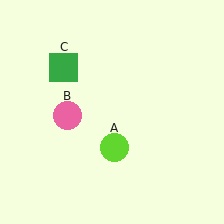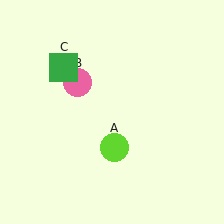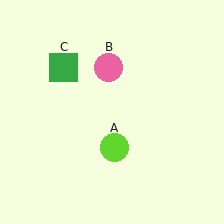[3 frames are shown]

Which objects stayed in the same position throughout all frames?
Lime circle (object A) and green square (object C) remained stationary.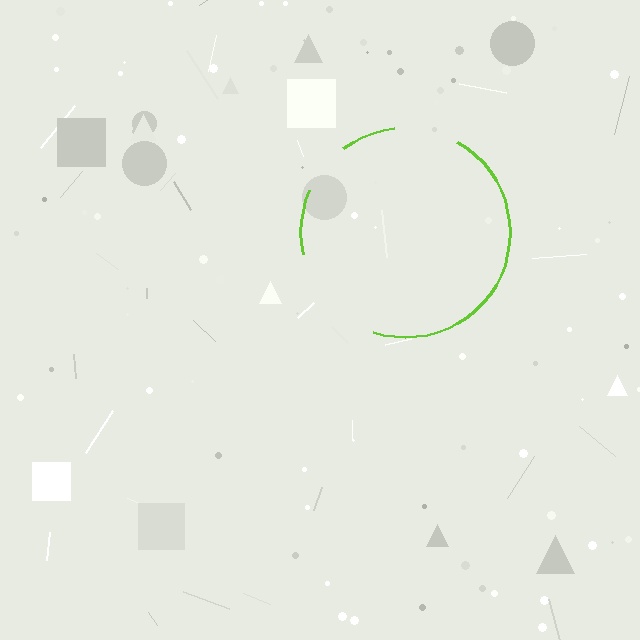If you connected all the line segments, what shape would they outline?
They would outline a circle.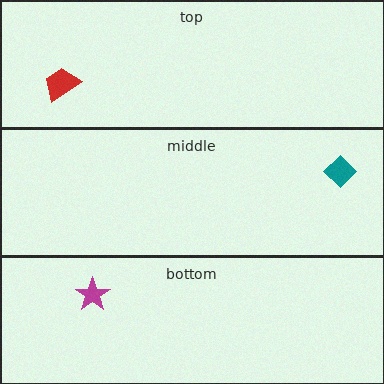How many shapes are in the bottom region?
1.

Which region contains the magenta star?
The bottom region.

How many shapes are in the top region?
1.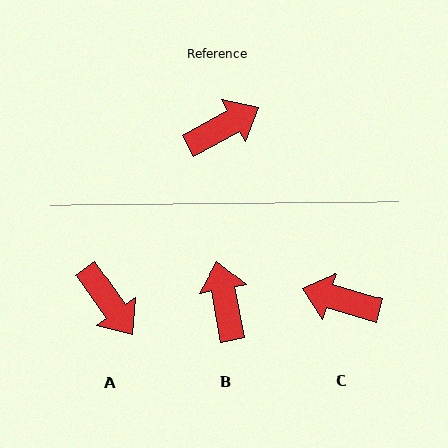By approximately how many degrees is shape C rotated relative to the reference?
Approximately 135 degrees counter-clockwise.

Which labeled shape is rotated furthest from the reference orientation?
C, about 135 degrees away.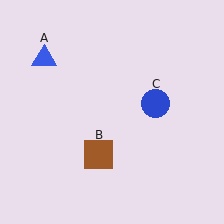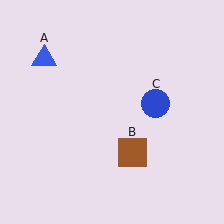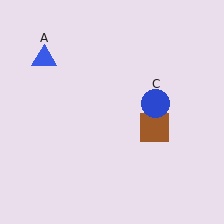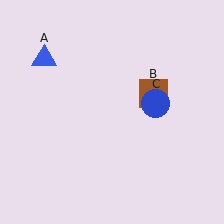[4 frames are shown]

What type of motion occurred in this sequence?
The brown square (object B) rotated counterclockwise around the center of the scene.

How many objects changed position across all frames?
1 object changed position: brown square (object B).